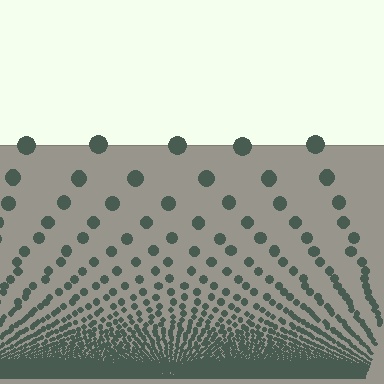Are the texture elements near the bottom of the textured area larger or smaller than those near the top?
Smaller. The gradient is inverted — elements near the bottom are smaller and denser.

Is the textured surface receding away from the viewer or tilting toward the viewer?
The surface appears to tilt toward the viewer. Texture elements get larger and sparser toward the top.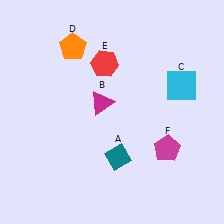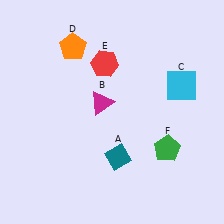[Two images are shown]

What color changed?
The pentagon (F) changed from magenta in Image 1 to green in Image 2.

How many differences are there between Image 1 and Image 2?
There is 1 difference between the two images.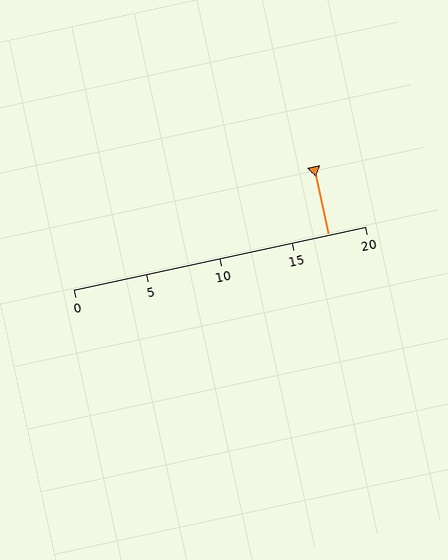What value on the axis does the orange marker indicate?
The marker indicates approximately 17.5.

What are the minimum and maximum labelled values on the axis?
The axis runs from 0 to 20.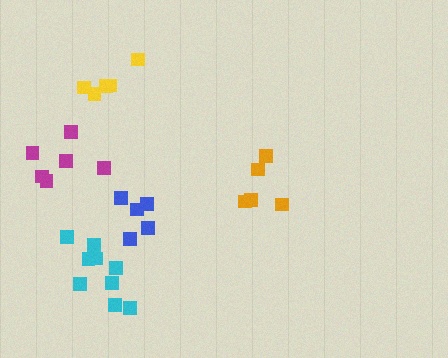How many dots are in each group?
Group 1: 5 dots, Group 2: 9 dots, Group 3: 5 dots, Group 4: 5 dots, Group 5: 6 dots (30 total).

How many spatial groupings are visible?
There are 5 spatial groupings.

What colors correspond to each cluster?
The clusters are colored: blue, cyan, yellow, orange, magenta.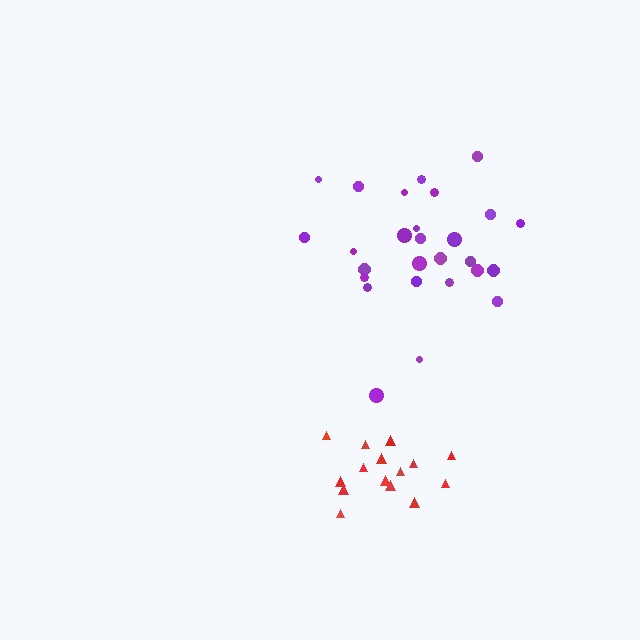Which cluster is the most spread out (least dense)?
Purple.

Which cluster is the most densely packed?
Red.